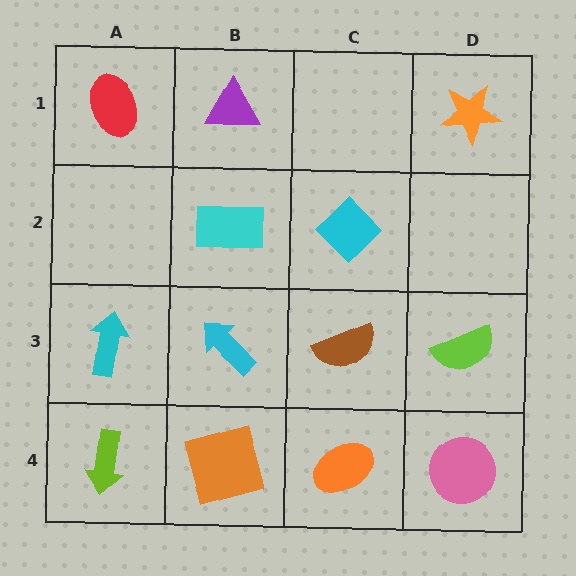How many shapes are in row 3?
4 shapes.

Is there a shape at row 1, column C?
No, that cell is empty.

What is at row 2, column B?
A cyan rectangle.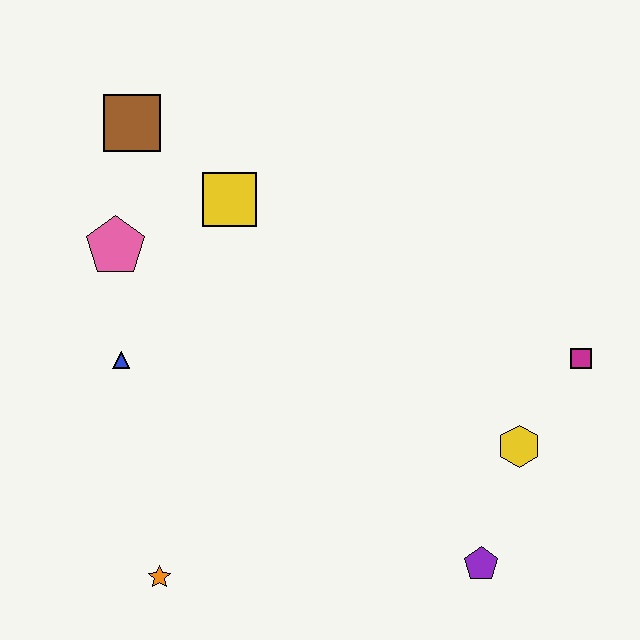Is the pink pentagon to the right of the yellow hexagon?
No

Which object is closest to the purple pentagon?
The yellow hexagon is closest to the purple pentagon.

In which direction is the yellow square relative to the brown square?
The yellow square is to the right of the brown square.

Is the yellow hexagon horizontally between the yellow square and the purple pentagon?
No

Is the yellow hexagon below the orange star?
No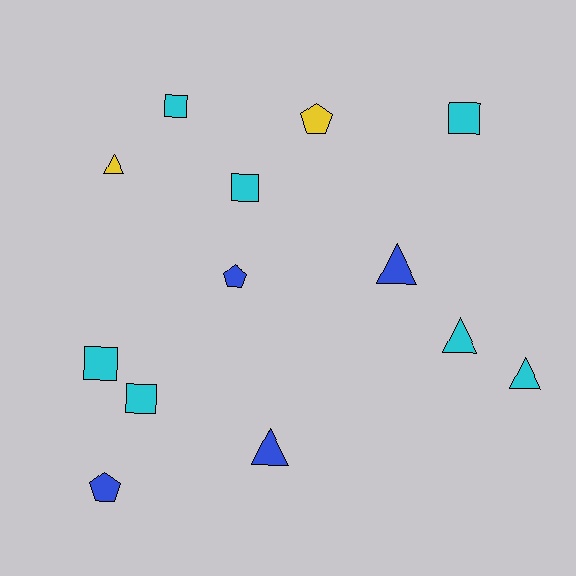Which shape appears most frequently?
Triangle, with 5 objects.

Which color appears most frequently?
Cyan, with 7 objects.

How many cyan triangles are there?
There are 2 cyan triangles.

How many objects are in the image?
There are 13 objects.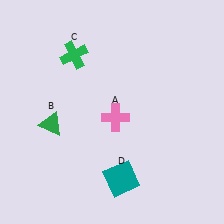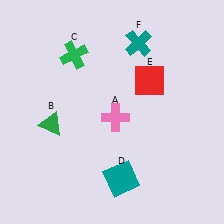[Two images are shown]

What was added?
A red square (E), a teal cross (F) were added in Image 2.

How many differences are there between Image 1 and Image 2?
There are 2 differences between the two images.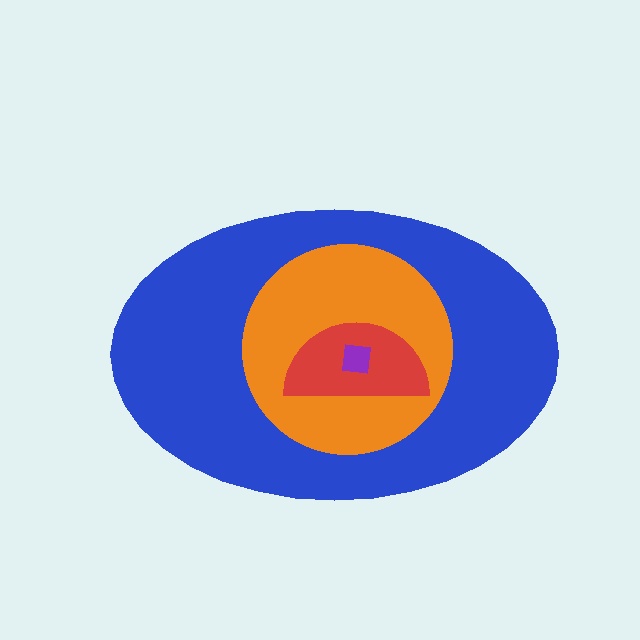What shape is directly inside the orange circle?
The red semicircle.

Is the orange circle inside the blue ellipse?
Yes.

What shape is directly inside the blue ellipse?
The orange circle.